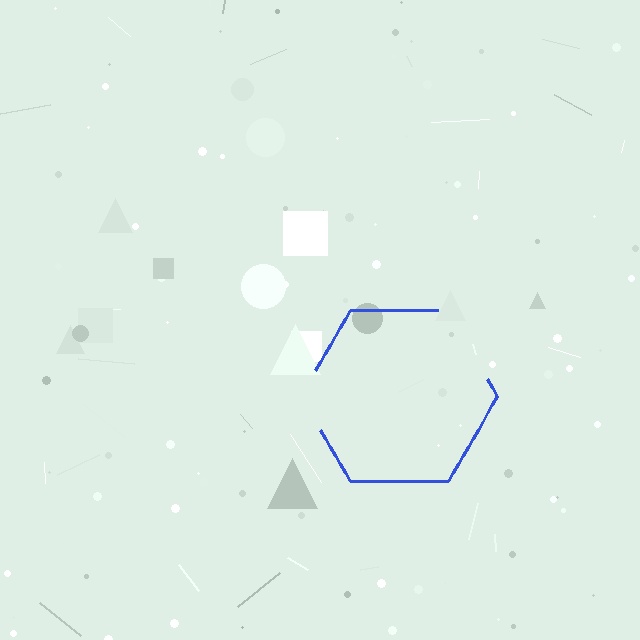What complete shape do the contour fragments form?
The contour fragments form a hexagon.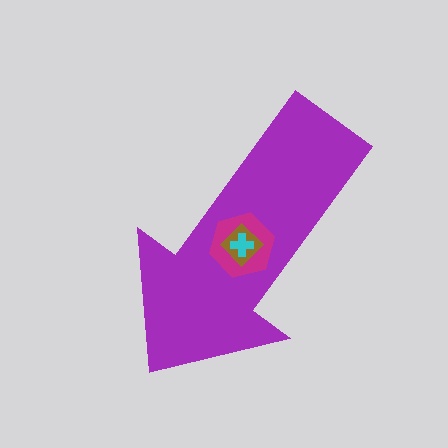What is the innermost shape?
The cyan cross.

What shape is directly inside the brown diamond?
The cyan cross.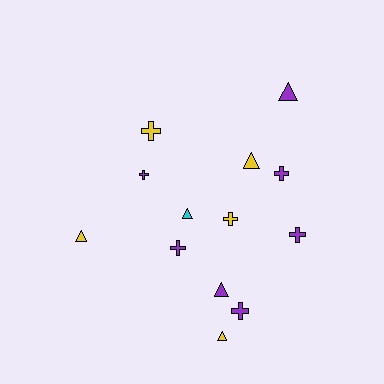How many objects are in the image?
There are 13 objects.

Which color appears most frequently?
Purple, with 7 objects.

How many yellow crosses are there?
There are 2 yellow crosses.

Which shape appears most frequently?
Cross, with 7 objects.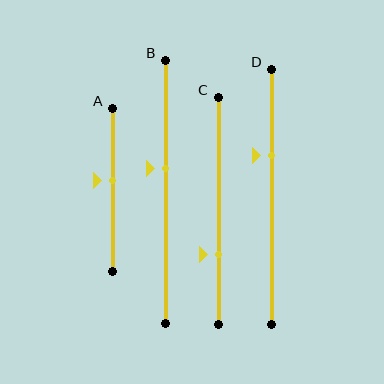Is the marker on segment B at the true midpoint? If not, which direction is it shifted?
No, the marker on segment B is shifted upward by about 9% of the segment length.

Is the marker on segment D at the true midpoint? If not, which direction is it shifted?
No, the marker on segment D is shifted upward by about 16% of the segment length.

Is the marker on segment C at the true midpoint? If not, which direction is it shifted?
No, the marker on segment C is shifted downward by about 19% of the segment length.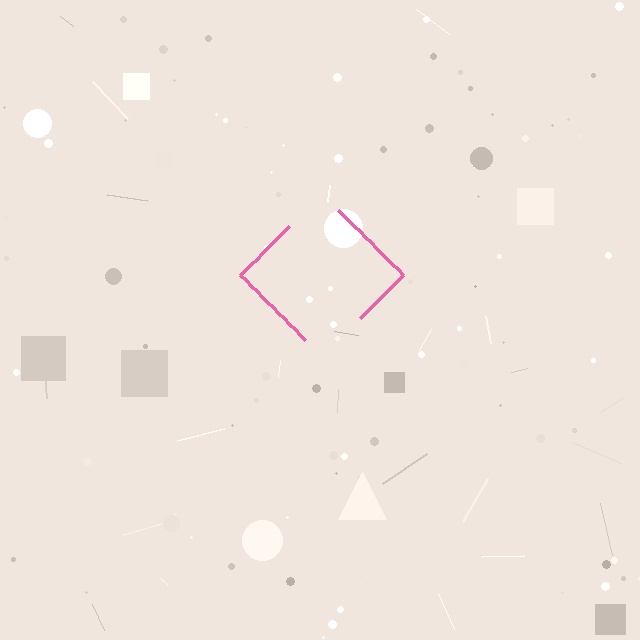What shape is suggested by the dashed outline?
The dashed outline suggests a diamond.